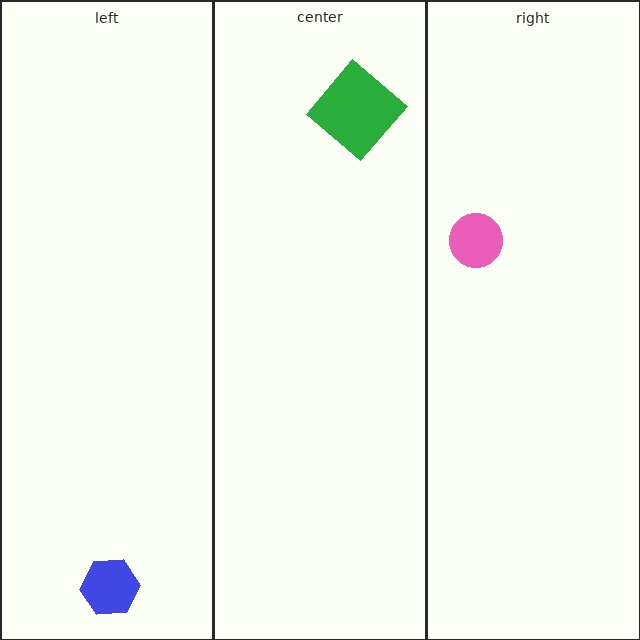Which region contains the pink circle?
The right region.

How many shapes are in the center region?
1.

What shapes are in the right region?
The pink circle.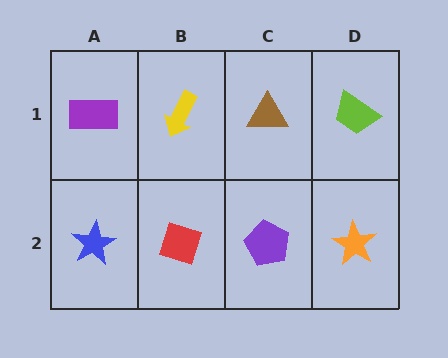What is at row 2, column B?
A red diamond.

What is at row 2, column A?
A blue star.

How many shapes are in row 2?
4 shapes.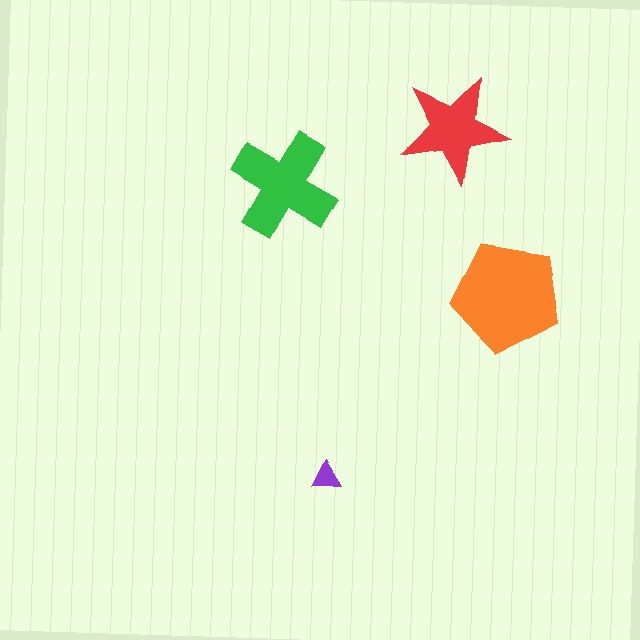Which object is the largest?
The orange pentagon.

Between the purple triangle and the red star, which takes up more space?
The red star.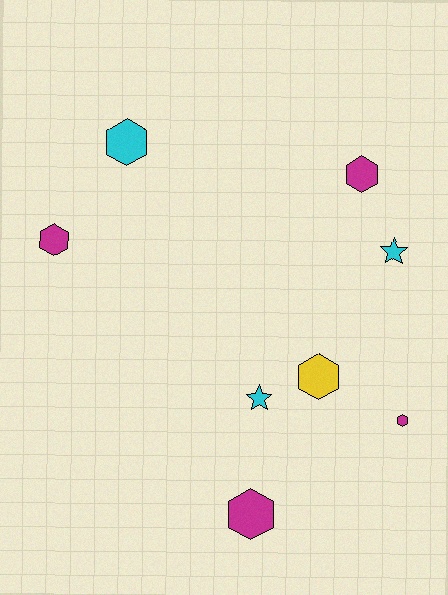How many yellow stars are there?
There are no yellow stars.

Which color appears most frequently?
Magenta, with 4 objects.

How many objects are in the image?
There are 8 objects.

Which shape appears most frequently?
Hexagon, with 6 objects.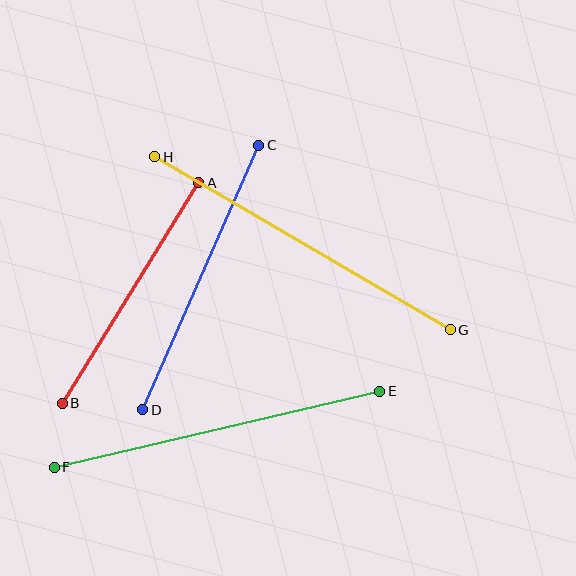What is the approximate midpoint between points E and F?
The midpoint is at approximately (217, 429) pixels.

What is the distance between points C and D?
The distance is approximately 289 pixels.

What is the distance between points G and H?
The distance is approximately 342 pixels.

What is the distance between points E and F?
The distance is approximately 334 pixels.